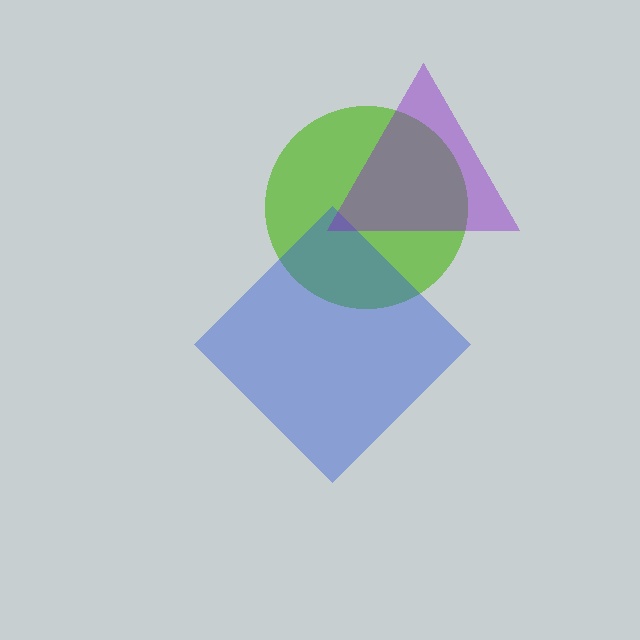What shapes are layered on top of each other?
The layered shapes are: a lime circle, a blue diamond, a purple triangle.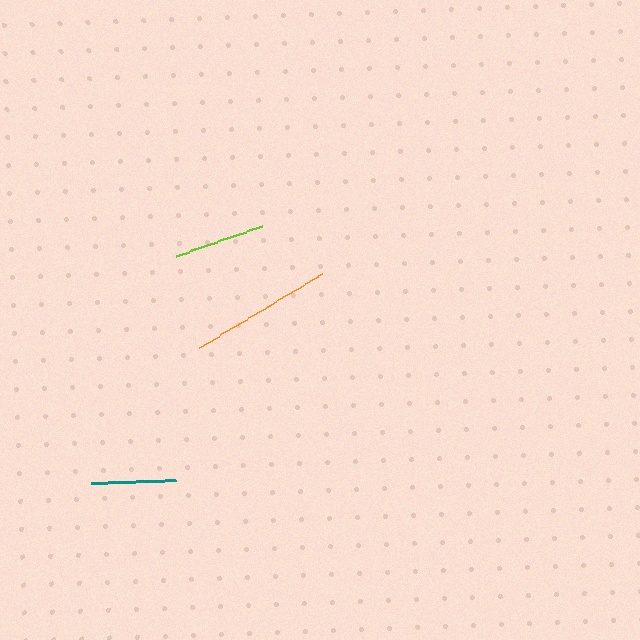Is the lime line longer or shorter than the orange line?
The orange line is longer than the lime line.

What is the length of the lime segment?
The lime segment is approximately 91 pixels long.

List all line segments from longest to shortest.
From longest to shortest: orange, lime, teal.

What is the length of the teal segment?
The teal segment is approximately 85 pixels long.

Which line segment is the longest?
The orange line is the longest at approximately 143 pixels.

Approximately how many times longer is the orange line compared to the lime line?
The orange line is approximately 1.6 times the length of the lime line.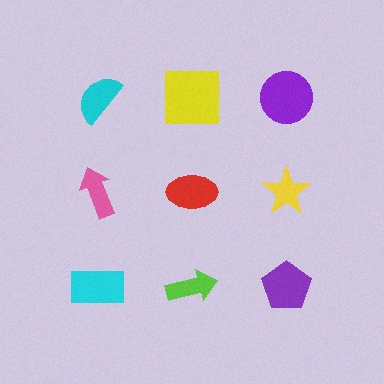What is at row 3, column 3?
A purple pentagon.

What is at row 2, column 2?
A red ellipse.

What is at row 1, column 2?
A yellow square.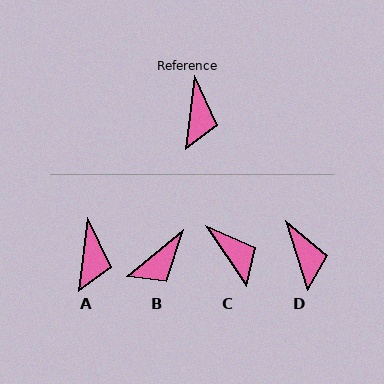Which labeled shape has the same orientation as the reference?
A.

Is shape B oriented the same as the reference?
No, it is off by about 43 degrees.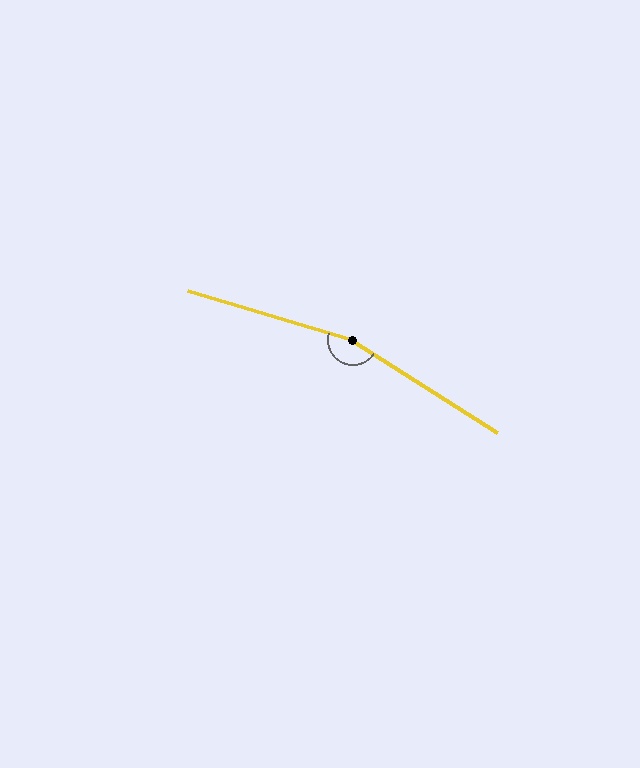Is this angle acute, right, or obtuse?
It is obtuse.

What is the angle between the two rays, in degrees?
Approximately 164 degrees.